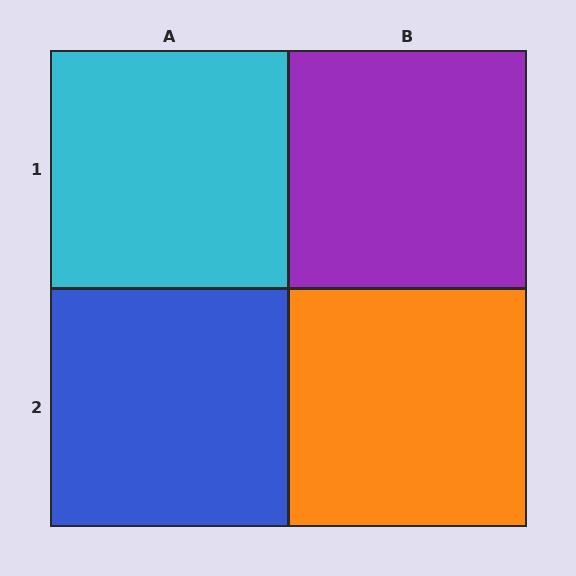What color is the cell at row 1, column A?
Cyan.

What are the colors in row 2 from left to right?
Blue, orange.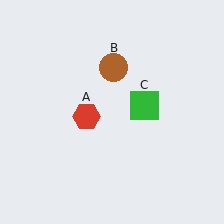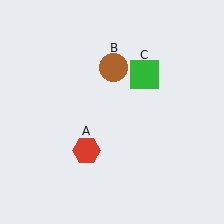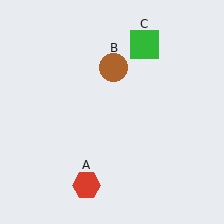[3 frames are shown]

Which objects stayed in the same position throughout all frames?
Brown circle (object B) remained stationary.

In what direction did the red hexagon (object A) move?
The red hexagon (object A) moved down.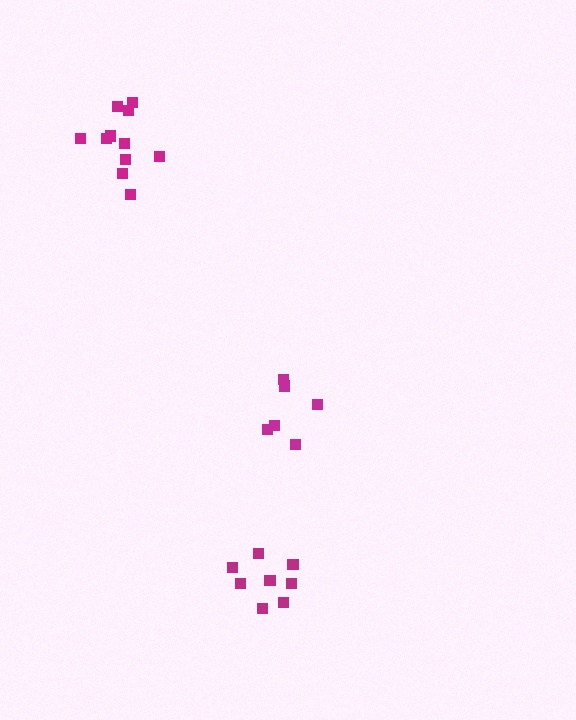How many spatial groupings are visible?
There are 3 spatial groupings.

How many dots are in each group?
Group 1: 6 dots, Group 2: 8 dots, Group 3: 11 dots (25 total).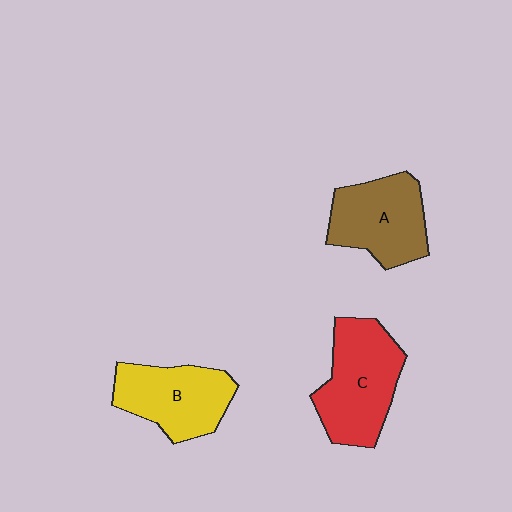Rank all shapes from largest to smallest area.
From largest to smallest: C (red), A (brown), B (yellow).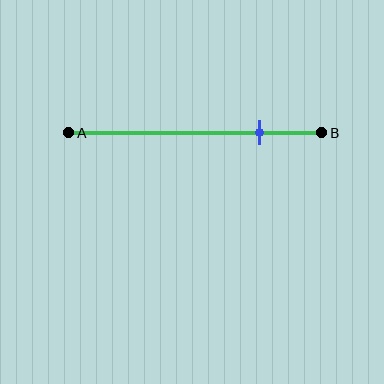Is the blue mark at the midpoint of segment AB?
No, the mark is at about 75% from A, not at the 50% midpoint.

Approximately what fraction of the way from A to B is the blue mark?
The blue mark is approximately 75% of the way from A to B.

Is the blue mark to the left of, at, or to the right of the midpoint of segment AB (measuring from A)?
The blue mark is to the right of the midpoint of segment AB.